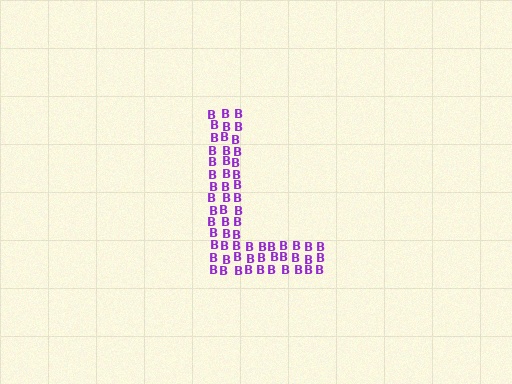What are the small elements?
The small elements are letter B's.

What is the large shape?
The large shape is the letter L.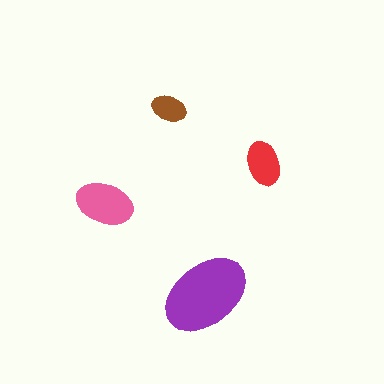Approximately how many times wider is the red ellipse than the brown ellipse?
About 1.5 times wider.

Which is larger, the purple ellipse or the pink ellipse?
The purple one.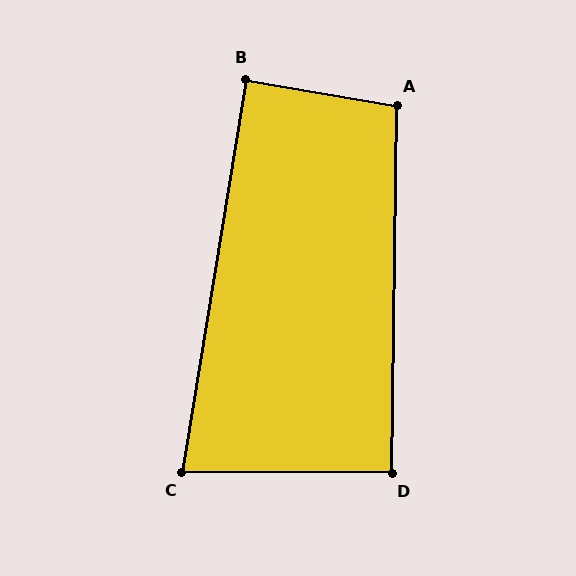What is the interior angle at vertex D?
Approximately 91 degrees (approximately right).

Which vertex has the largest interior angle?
A, at approximately 99 degrees.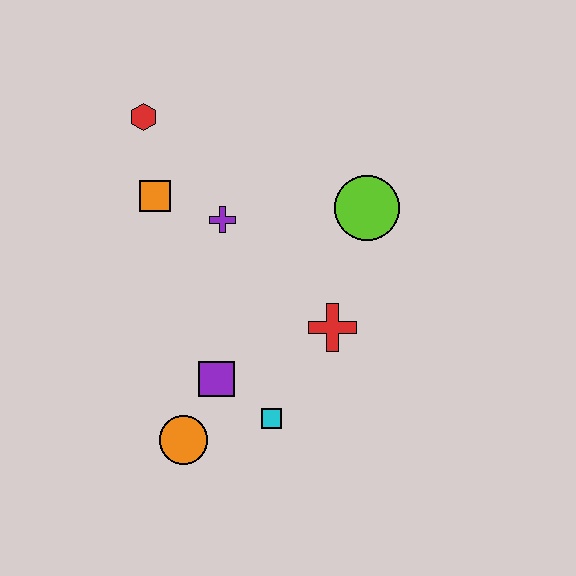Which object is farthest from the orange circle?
The red hexagon is farthest from the orange circle.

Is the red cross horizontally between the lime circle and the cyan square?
Yes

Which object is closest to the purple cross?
The orange square is closest to the purple cross.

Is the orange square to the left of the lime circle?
Yes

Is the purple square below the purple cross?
Yes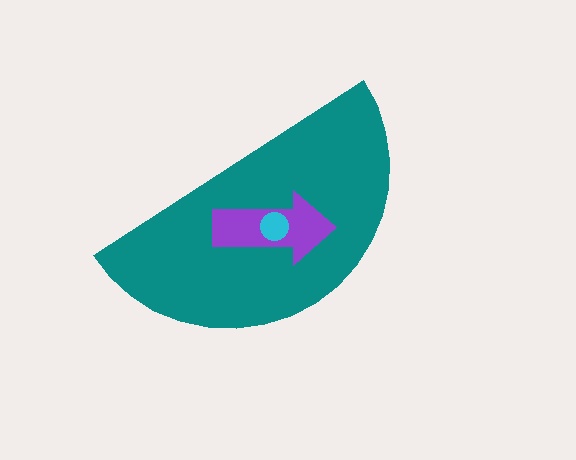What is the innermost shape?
The cyan circle.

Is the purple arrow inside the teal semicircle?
Yes.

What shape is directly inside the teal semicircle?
The purple arrow.